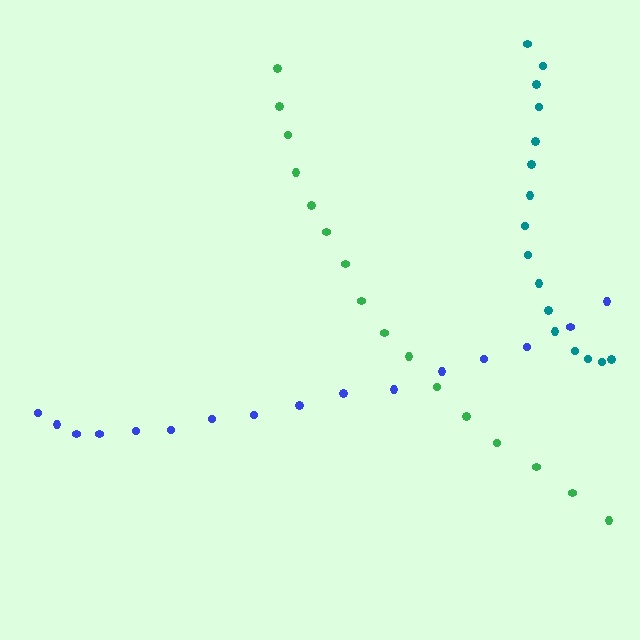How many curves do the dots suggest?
There are 3 distinct paths.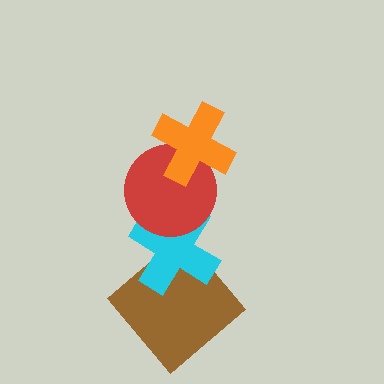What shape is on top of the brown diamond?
The cyan cross is on top of the brown diamond.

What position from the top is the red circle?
The red circle is 2nd from the top.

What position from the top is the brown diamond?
The brown diamond is 4th from the top.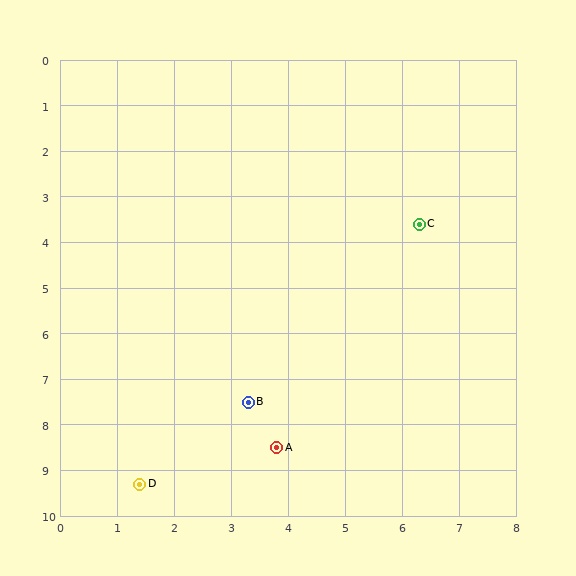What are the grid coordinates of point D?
Point D is at approximately (1.4, 9.3).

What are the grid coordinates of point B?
Point B is at approximately (3.3, 7.5).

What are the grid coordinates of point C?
Point C is at approximately (6.3, 3.6).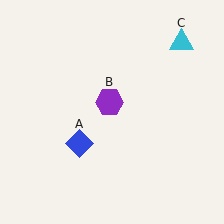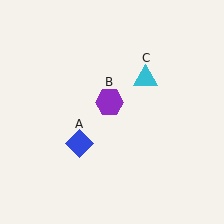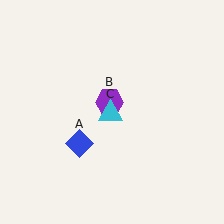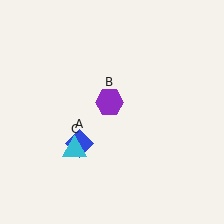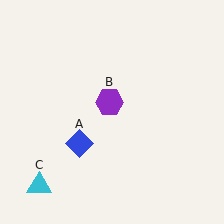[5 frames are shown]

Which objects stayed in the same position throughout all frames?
Blue diamond (object A) and purple hexagon (object B) remained stationary.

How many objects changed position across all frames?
1 object changed position: cyan triangle (object C).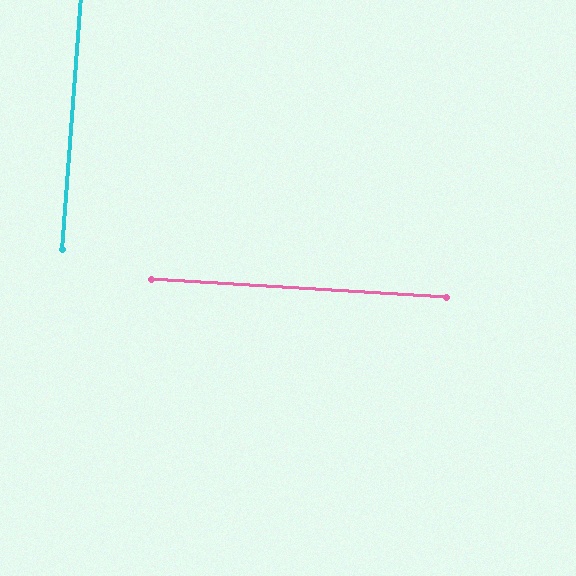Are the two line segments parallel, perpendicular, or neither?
Perpendicular — they meet at approximately 89°.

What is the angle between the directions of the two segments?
Approximately 89 degrees.